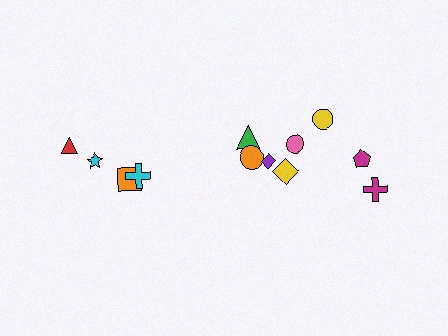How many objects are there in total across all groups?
There are 12 objects.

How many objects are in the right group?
There are 8 objects.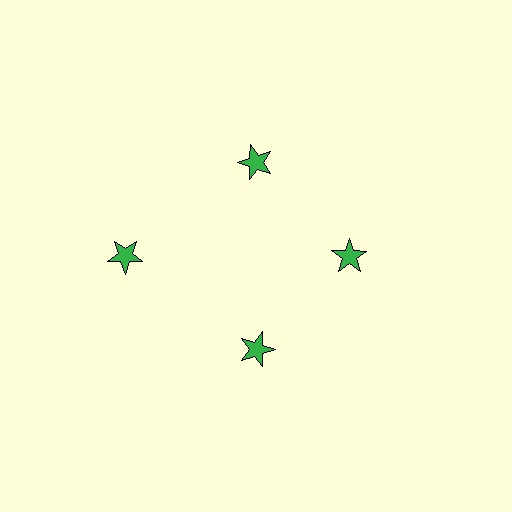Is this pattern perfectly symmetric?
No. The 4 green stars are arranged in a ring, but one element near the 9 o'clock position is pushed outward from the center, breaking the 4-fold rotational symmetry.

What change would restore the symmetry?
The symmetry would be restored by moving it inward, back onto the ring so that all 4 stars sit at equal angles and equal distance from the center.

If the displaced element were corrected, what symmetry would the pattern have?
It would have 4-fold rotational symmetry — the pattern would map onto itself every 90 degrees.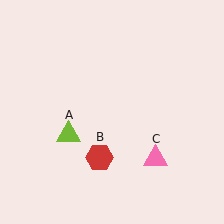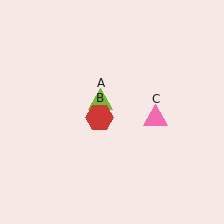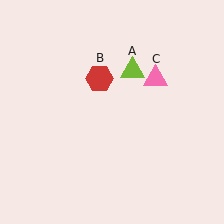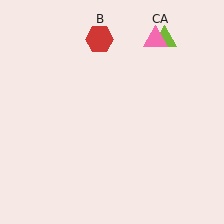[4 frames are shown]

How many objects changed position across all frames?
3 objects changed position: lime triangle (object A), red hexagon (object B), pink triangle (object C).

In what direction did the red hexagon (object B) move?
The red hexagon (object B) moved up.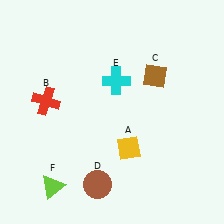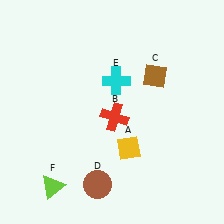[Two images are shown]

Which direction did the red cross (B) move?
The red cross (B) moved right.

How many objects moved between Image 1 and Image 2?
1 object moved between the two images.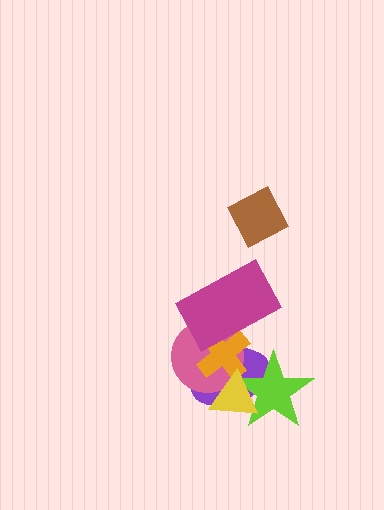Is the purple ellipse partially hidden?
Yes, it is partially covered by another shape.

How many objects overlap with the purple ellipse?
5 objects overlap with the purple ellipse.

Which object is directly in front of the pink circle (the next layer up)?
The orange cross is directly in front of the pink circle.